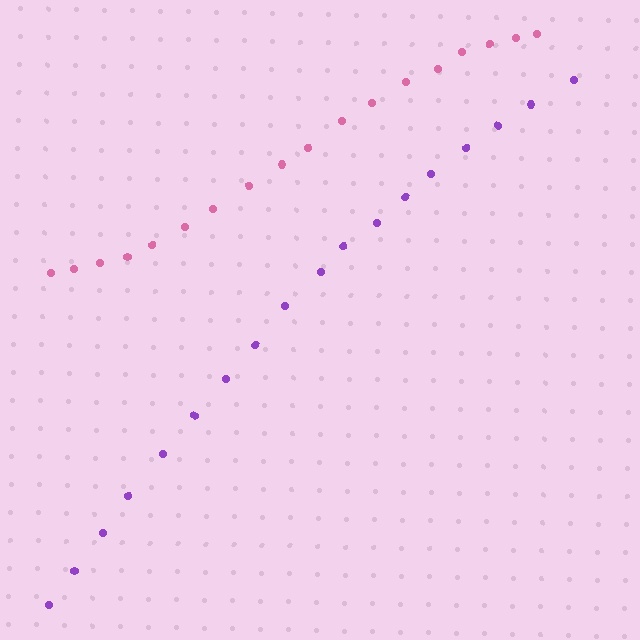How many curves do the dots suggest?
There are 2 distinct paths.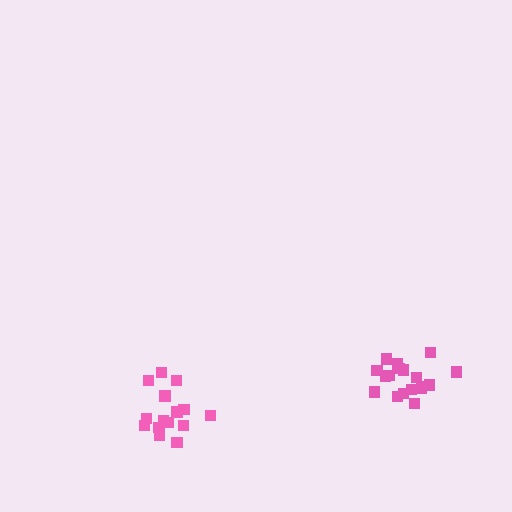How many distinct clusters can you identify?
There are 2 distinct clusters.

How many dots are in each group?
Group 1: 18 dots, Group 2: 15 dots (33 total).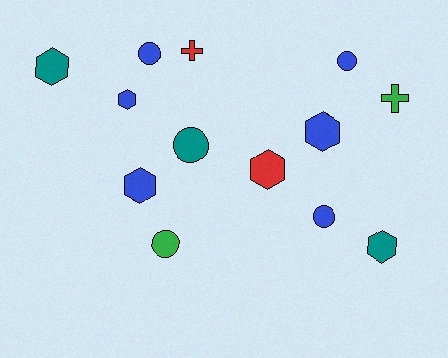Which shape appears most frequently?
Hexagon, with 6 objects.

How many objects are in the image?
There are 13 objects.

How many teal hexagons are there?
There are 2 teal hexagons.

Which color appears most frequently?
Blue, with 6 objects.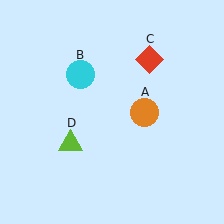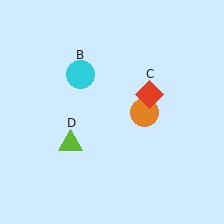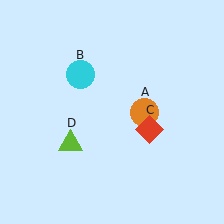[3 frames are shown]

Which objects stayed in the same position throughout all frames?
Orange circle (object A) and cyan circle (object B) and lime triangle (object D) remained stationary.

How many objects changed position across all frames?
1 object changed position: red diamond (object C).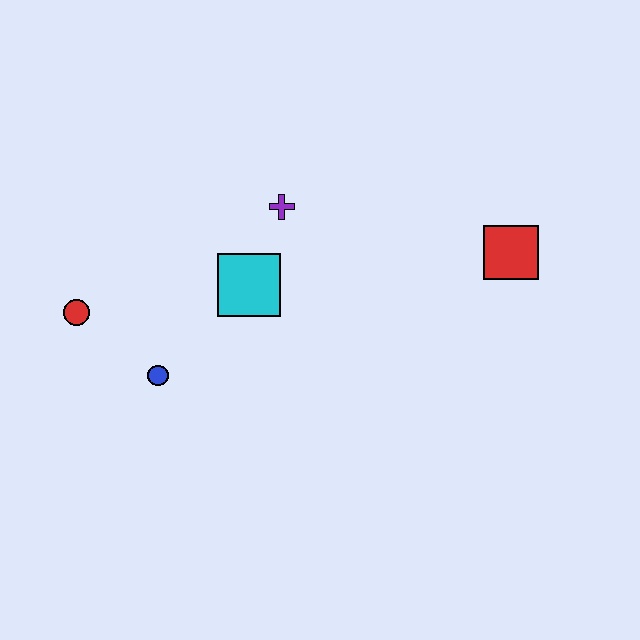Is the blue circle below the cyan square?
Yes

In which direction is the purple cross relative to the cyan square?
The purple cross is above the cyan square.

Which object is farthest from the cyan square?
The red square is farthest from the cyan square.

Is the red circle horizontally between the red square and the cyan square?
No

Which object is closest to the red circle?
The blue circle is closest to the red circle.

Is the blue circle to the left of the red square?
Yes